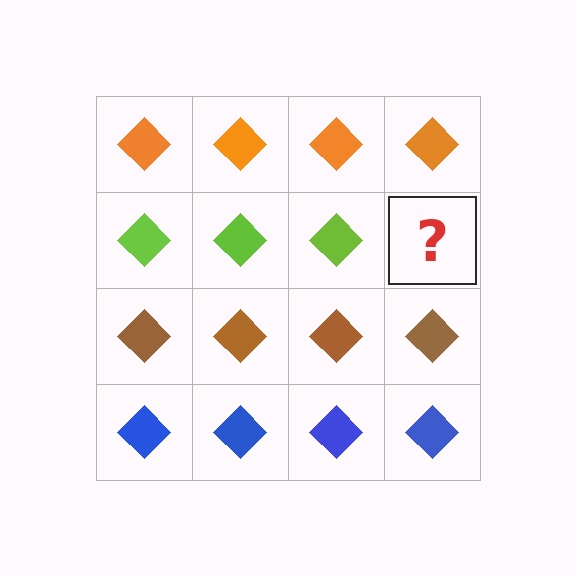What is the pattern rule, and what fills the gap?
The rule is that each row has a consistent color. The gap should be filled with a lime diamond.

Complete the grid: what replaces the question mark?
The question mark should be replaced with a lime diamond.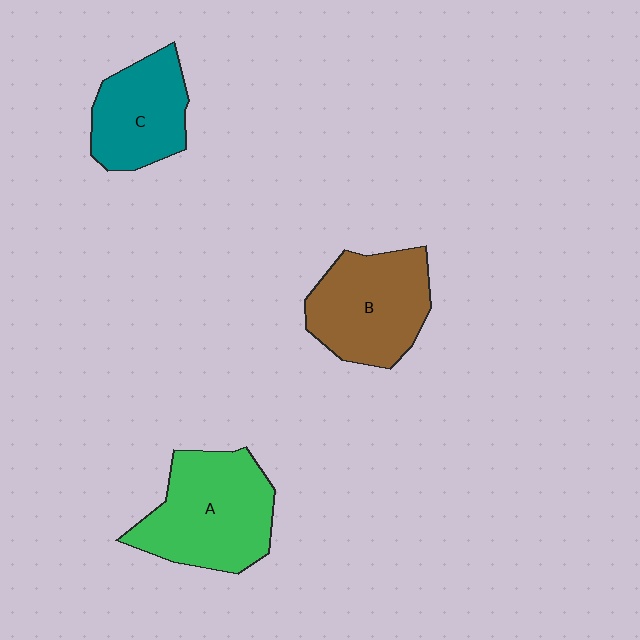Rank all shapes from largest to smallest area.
From largest to smallest: A (green), B (brown), C (teal).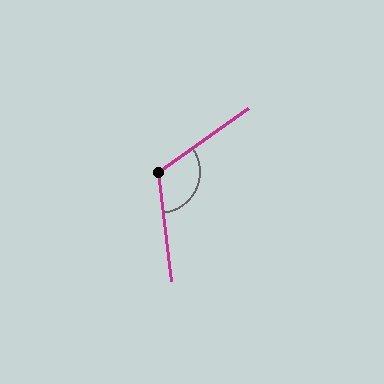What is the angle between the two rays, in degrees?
Approximately 119 degrees.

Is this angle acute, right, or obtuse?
It is obtuse.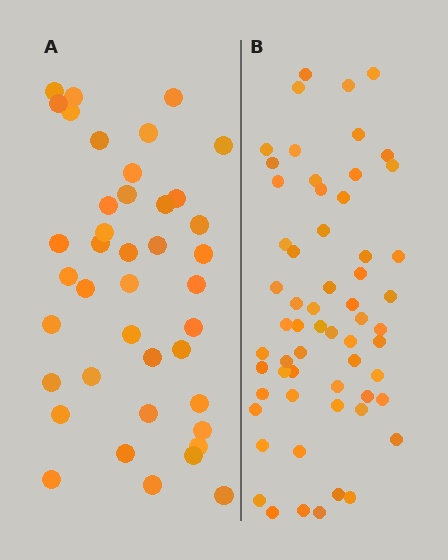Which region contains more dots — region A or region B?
Region B (the right region) has more dots.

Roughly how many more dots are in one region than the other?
Region B has approximately 20 more dots than region A.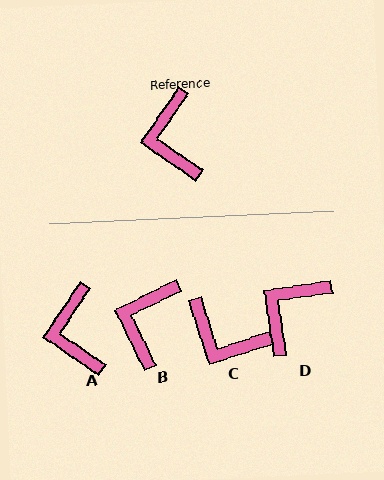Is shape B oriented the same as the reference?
No, it is off by about 30 degrees.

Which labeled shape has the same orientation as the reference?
A.